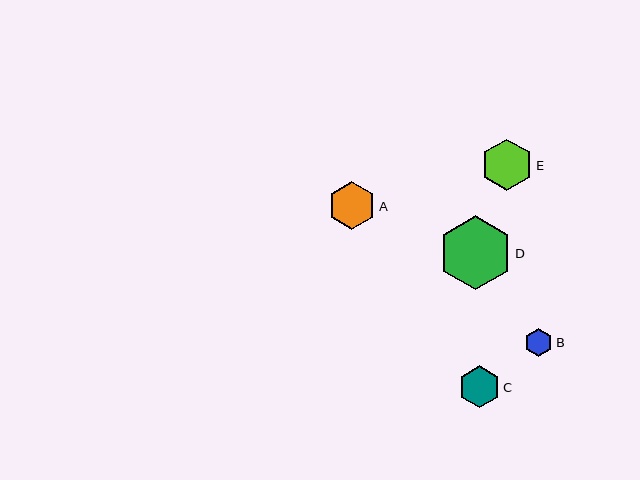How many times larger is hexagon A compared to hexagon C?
Hexagon A is approximately 1.1 times the size of hexagon C.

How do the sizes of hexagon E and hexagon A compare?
Hexagon E and hexagon A are approximately the same size.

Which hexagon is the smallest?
Hexagon B is the smallest with a size of approximately 28 pixels.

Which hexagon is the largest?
Hexagon D is the largest with a size of approximately 74 pixels.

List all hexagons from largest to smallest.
From largest to smallest: D, E, A, C, B.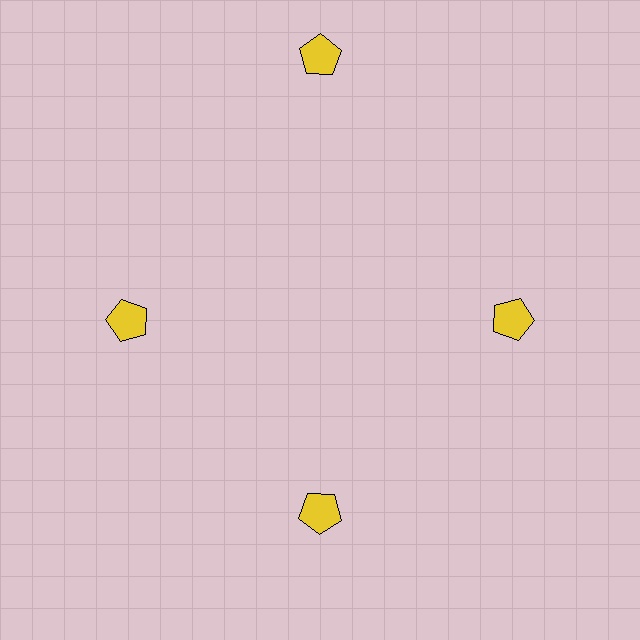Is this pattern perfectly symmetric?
No. The 4 yellow pentagons are arranged in a ring, but one element near the 12 o'clock position is pushed outward from the center, breaking the 4-fold rotational symmetry.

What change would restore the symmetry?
The symmetry would be restored by moving it inward, back onto the ring so that all 4 pentagons sit at equal angles and equal distance from the center.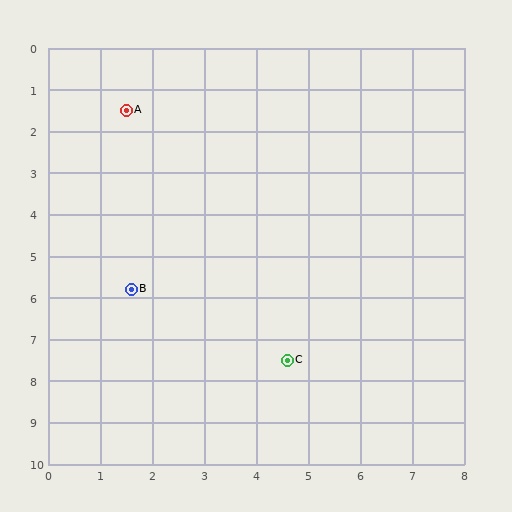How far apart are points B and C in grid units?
Points B and C are about 3.4 grid units apart.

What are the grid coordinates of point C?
Point C is at approximately (4.6, 7.5).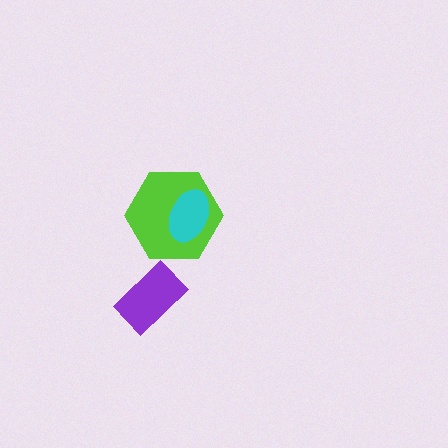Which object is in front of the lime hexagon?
The cyan ellipse is in front of the lime hexagon.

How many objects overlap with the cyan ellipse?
1 object overlaps with the cyan ellipse.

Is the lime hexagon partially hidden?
Yes, it is partially covered by another shape.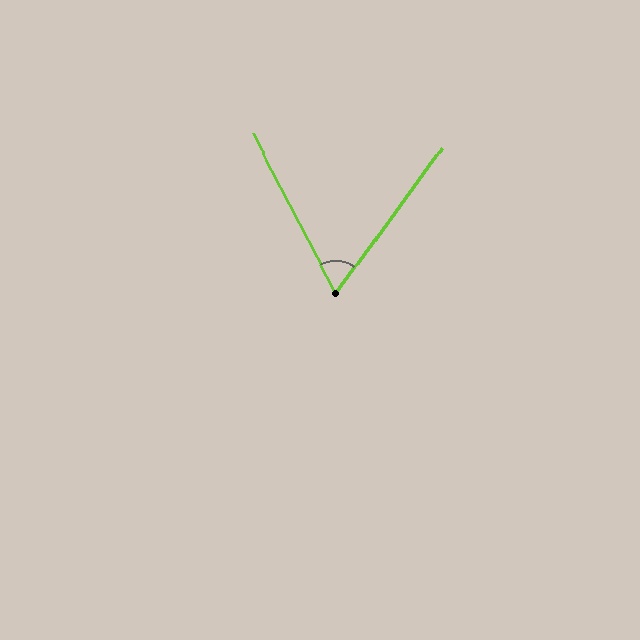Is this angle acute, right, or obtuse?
It is acute.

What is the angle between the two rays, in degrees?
Approximately 64 degrees.